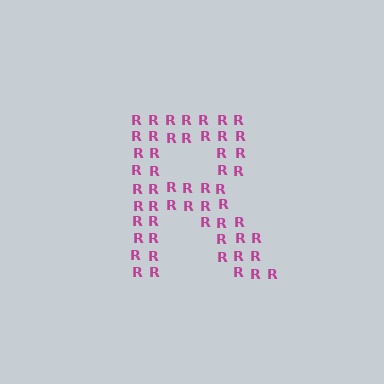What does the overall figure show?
The overall figure shows the letter R.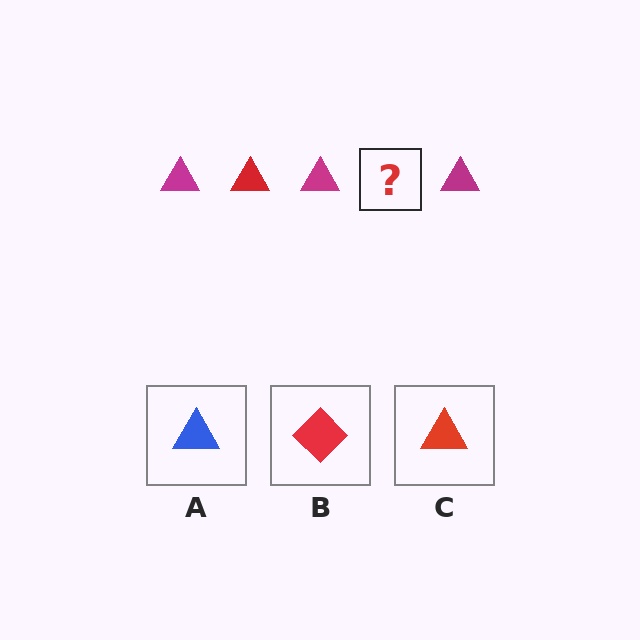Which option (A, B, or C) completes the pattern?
C.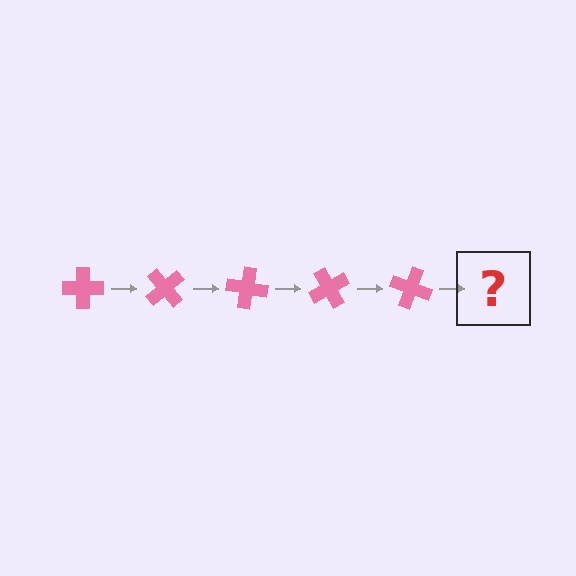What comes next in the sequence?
The next element should be a pink cross rotated 250 degrees.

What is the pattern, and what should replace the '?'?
The pattern is that the cross rotates 50 degrees each step. The '?' should be a pink cross rotated 250 degrees.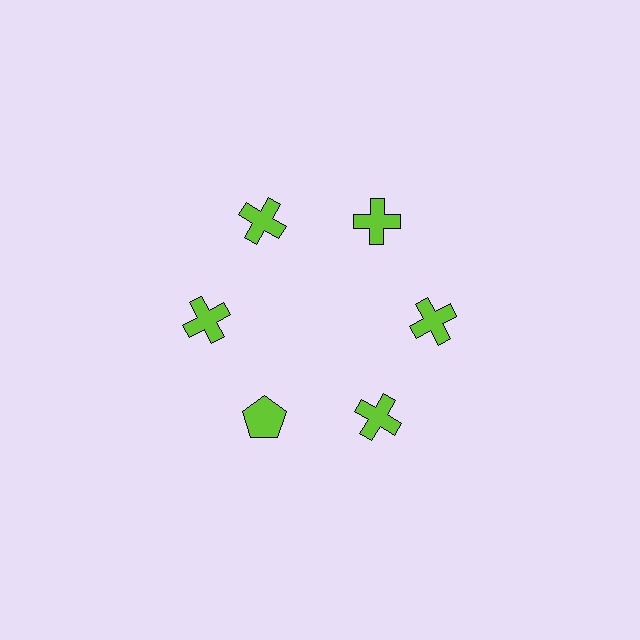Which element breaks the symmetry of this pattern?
The lime pentagon at roughly the 7 o'clock position breaks the symmetry. All other shapes are lime crosses.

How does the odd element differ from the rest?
It has a different shape: pentagon instead of cross.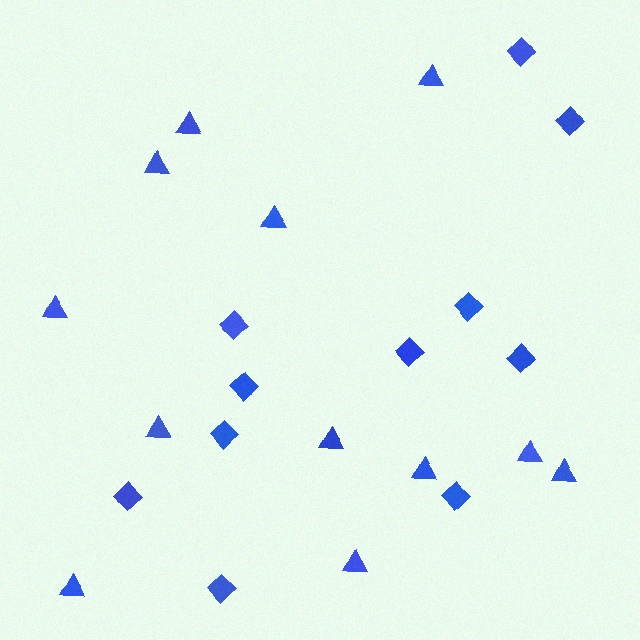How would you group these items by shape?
There are 2 groups: one group of triangles (12) and one group of diamonds (11).